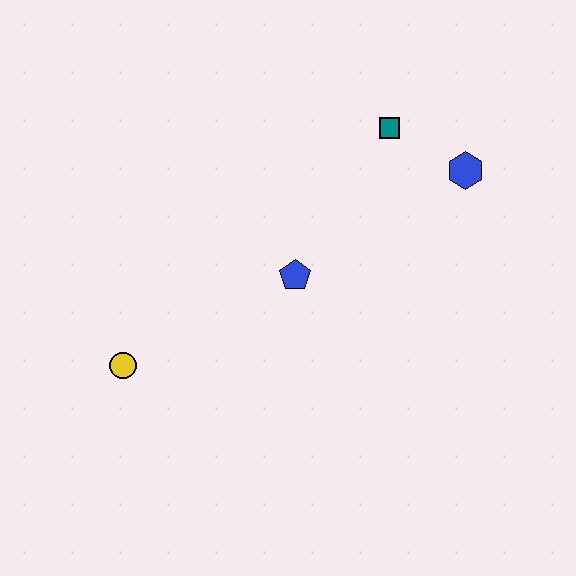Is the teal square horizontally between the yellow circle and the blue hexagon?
Yes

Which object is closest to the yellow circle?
The blue pentagon is closest to the yellow circle.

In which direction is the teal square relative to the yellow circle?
The teal square is to the right of the yellow circle.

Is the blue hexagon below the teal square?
Yes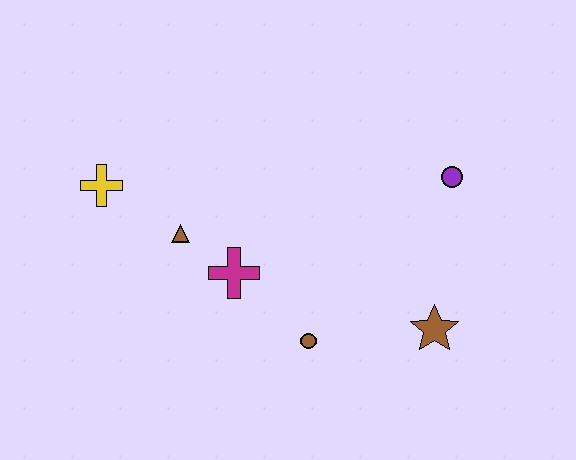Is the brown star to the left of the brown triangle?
No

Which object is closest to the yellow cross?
The brown triangle is closest to the yellow cross.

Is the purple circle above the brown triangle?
Yes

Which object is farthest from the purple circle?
The yellow cross is farthest from the purple circle.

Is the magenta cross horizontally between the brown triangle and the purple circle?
Yes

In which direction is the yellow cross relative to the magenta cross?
The yellow cross is to the left of the magenta cross.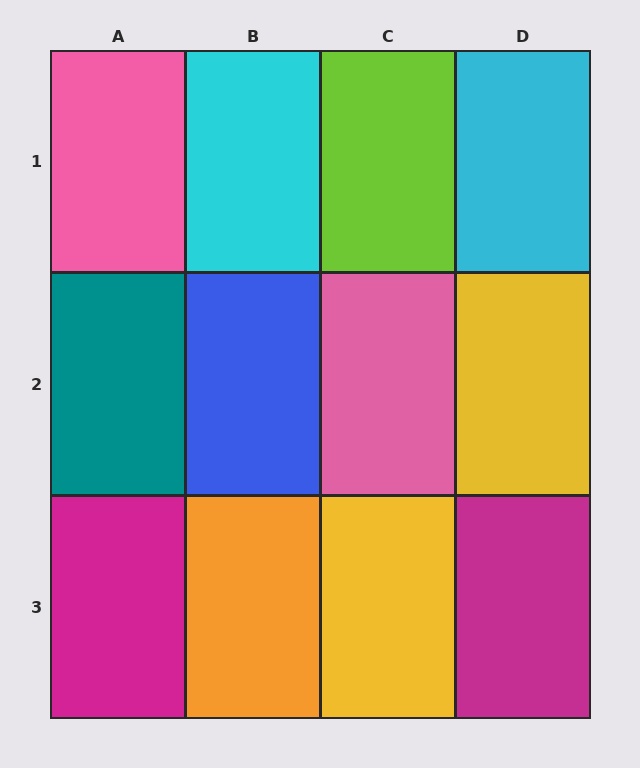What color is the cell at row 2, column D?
Yellow.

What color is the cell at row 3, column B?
Orange.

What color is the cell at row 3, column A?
Magenta.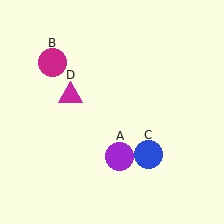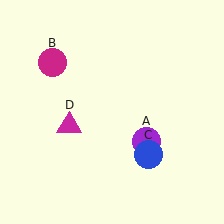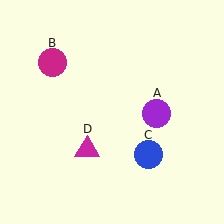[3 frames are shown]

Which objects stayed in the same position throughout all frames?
Magenta circle (object B) and blue circle (object C) remained stationary.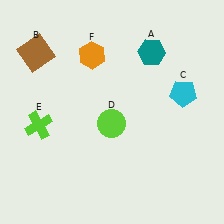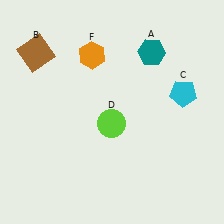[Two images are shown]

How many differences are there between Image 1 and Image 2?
There is 1 difference between the two images.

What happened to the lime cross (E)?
The lime cross (E) was removed in Image 2. It was in the bottom-left area of Image 1.